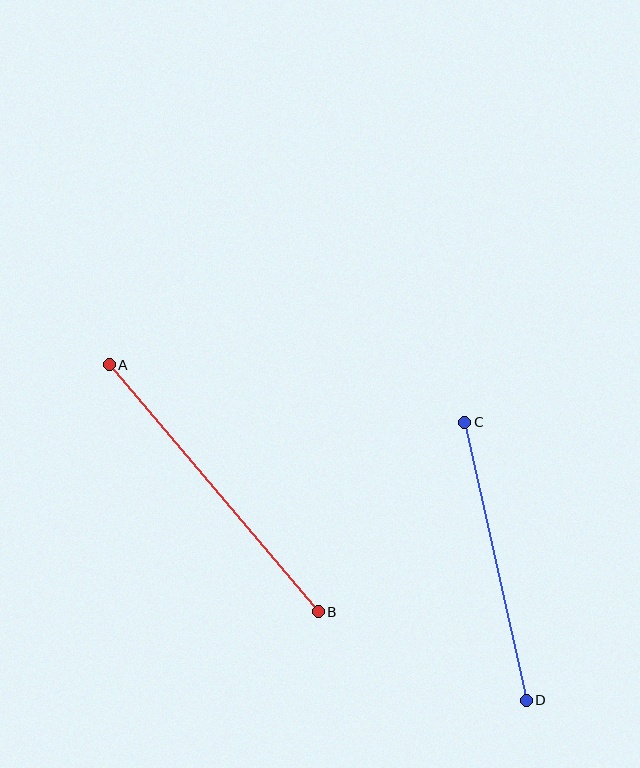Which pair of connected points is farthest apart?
Points A and B are farthest apart.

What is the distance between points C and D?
The distance is approximately 285 pixels.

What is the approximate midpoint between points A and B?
The midpoint is at approximately (214, 488) pixels.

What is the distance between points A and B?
The distance is approximately 323 pixels.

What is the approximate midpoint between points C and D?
The midpoint is at approximately (496, 561) pixels.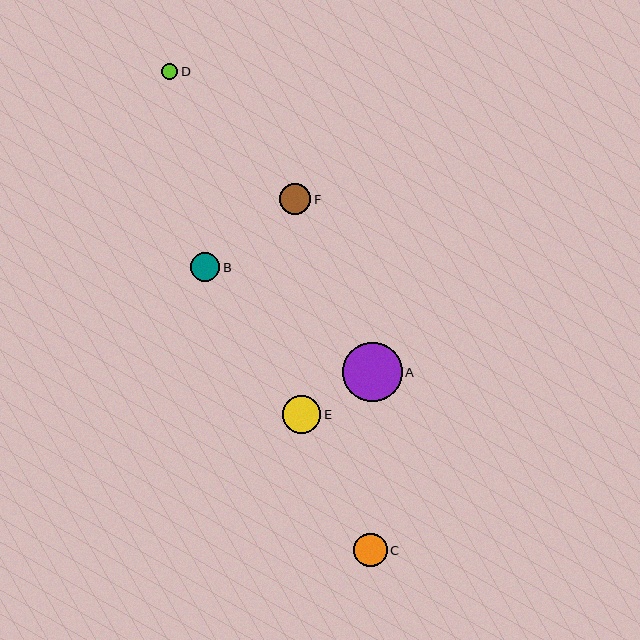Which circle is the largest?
Circle A is the largest with a size of approximately 60 pixels.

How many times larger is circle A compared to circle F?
Circle A is approximately 1.9 times the size of circle F.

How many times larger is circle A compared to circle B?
Circle A is approximately 2.1 times the size of circle B.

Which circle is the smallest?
Circle D is the smallest with a size of approximately 17 pixels.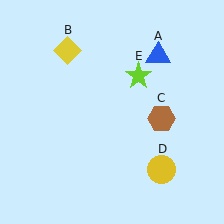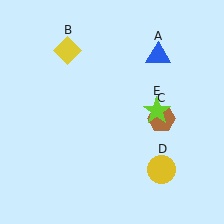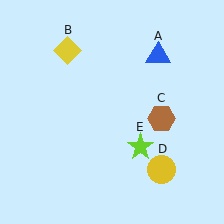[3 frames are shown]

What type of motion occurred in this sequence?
The lime star (object E) rotated clockwise around the center of the scene.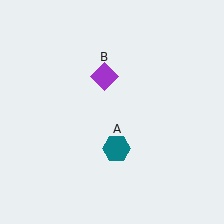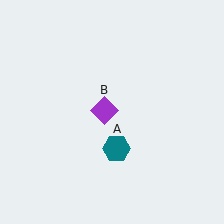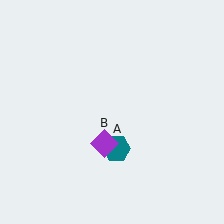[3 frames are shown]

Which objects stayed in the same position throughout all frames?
Teal hexagon (object A) remained stationary.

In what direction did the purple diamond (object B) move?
The purple diamond (object B) moved down.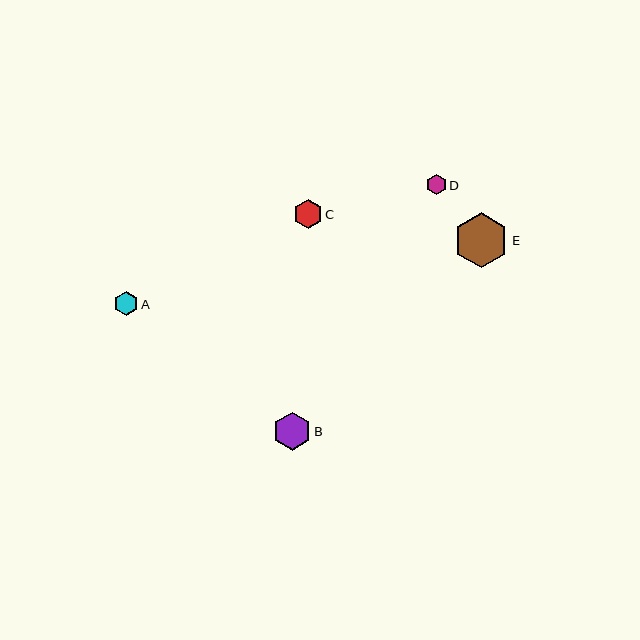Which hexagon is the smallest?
Hexagon D is the smallest with a size of approximately 20 pixels.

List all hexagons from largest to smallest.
From largest to smallest: E, B, C, A, D.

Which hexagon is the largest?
Hexagon E is the largest with a size of approximately 55 pixels.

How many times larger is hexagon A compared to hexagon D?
Hexagon A is approximately 1.2 times the size of hexagon D.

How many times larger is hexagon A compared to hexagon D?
Hexagon A is approximately 1.2 times the size of hexagon D.